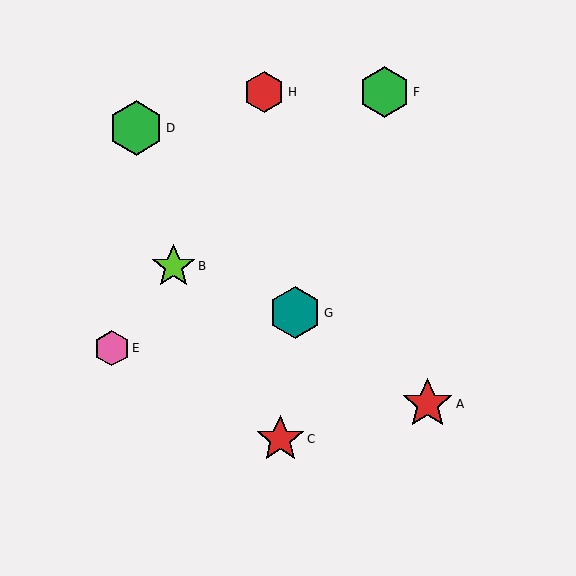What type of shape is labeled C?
Shape C is a red star.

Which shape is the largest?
The green hexagon (labeled D) is the largest.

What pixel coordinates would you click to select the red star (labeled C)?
Click at (280, 439) to select the red star C.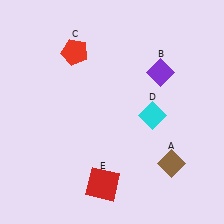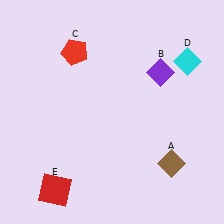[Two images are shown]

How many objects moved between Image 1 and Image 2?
2 objects moved between the two images.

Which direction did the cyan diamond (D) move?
The cyan diamond (D) moved up.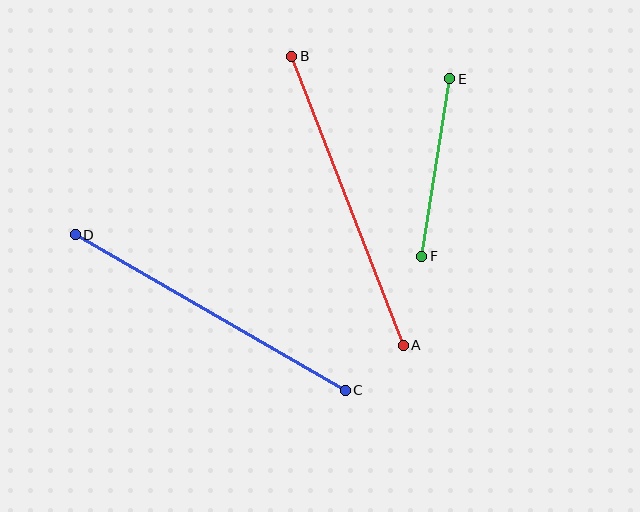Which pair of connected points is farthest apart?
Points C and D are farthest apart.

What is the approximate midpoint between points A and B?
The midpoint is at approximately (347, 201) pixels.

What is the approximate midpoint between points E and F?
The midpoint is at approximately (436, 167) pixels.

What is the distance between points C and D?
The distance is approximately 311 pixels.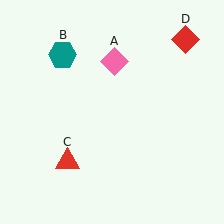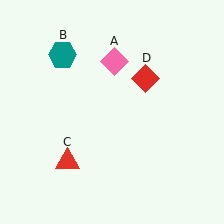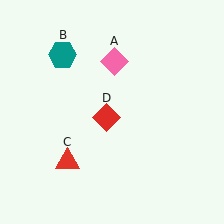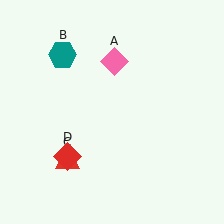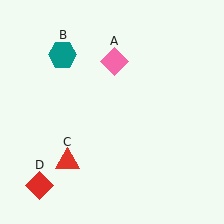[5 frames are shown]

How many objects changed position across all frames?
1 object changed position: red diamond (object D).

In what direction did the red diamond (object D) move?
The red diamond (object D) moved down and to the left.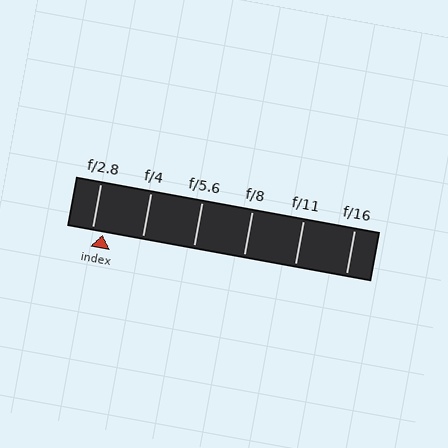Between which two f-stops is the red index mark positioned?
The index mark is between f/2.8 and f/4.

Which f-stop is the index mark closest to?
The index mark is closest to f/2.8.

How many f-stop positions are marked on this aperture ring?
There are 6 f-stop positions marked.